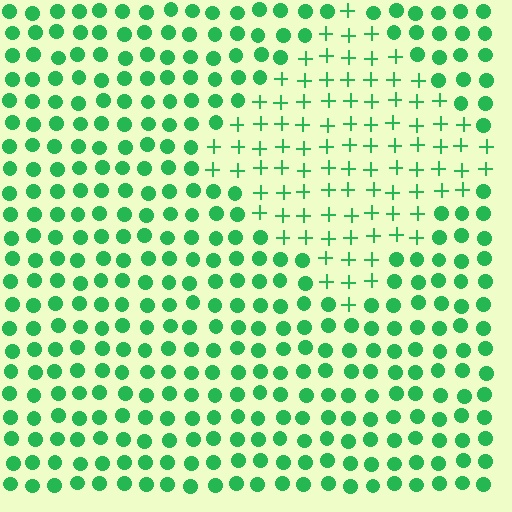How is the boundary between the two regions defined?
The boundary is defined by a change in element shape: plus signs inside vs. circles outside. All elements share the same color and spacing.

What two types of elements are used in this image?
The image uses plus signs inside the diamond region and circles outside it.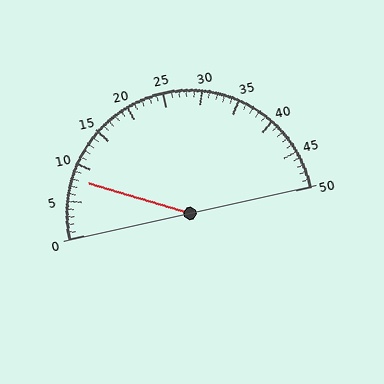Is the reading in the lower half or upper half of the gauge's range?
The reading is in the lower half of the range (0 to 50).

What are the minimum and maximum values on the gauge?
The gauge ranges from 0 to 50.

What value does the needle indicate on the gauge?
The needle indicates approximately 8.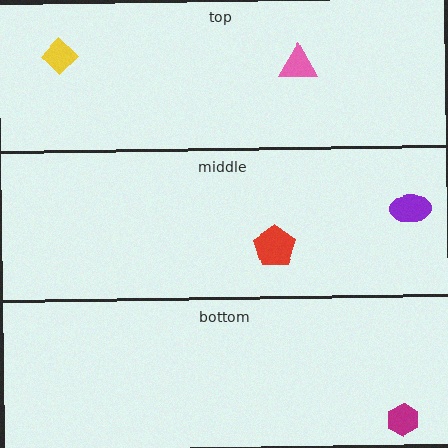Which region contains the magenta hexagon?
The bottom region.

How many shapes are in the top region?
2.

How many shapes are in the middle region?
2.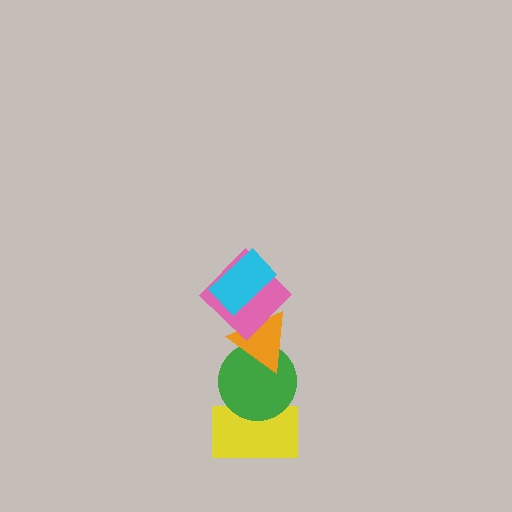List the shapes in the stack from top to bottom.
From top to bottom: the cyan rectangle, the pink diamond, the orange triangle, the green circle, the yellow rectangle.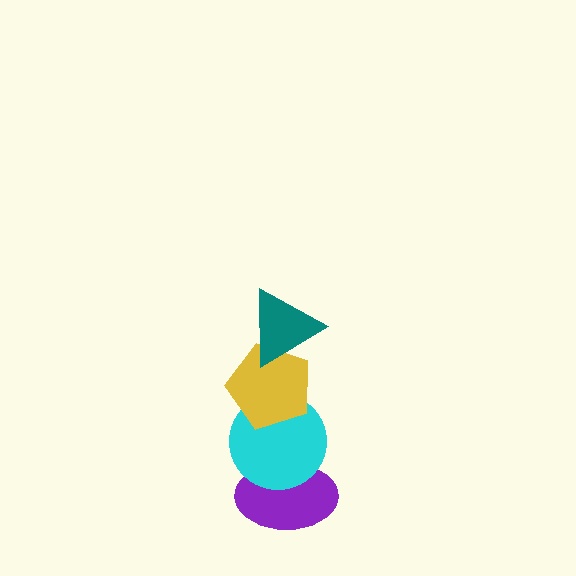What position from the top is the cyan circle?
The cyan circle is 3rd from the top.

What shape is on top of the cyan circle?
The yellow pentagon is on top of the cyan circle.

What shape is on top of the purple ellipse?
The cyan circle is on top of the purple ellipse.